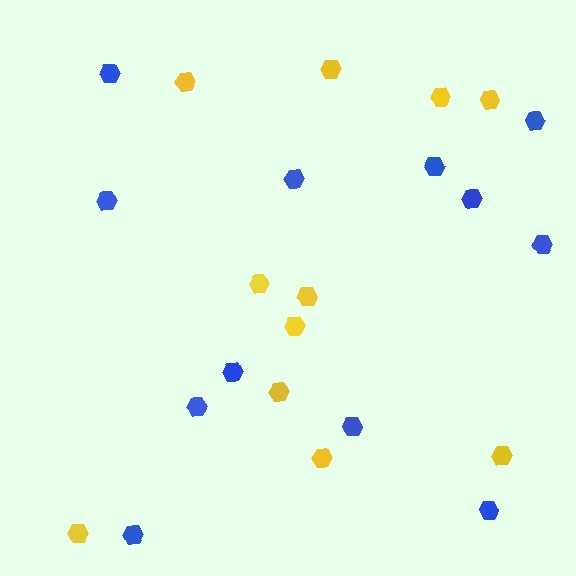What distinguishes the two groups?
There are 2 groups: one group of yellow hexagons (11) and one group of blue hexagons (12).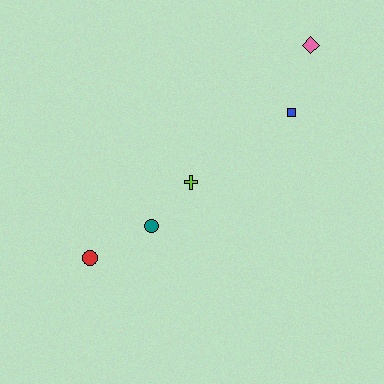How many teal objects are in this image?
There is 1 teal object.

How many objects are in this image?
There are 5 objects.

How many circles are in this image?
There are 2 circles.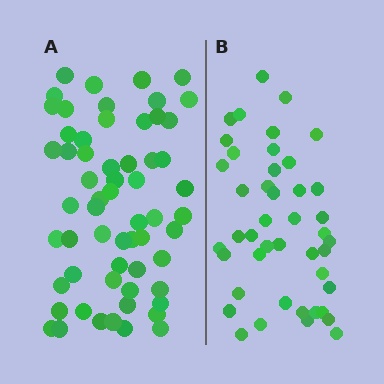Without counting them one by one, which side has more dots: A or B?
Region A (the left region) has more dots.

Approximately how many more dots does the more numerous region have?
Region A has approximately 15 more dots than region B.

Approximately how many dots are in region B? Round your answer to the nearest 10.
About 40 dots. (The exact count is 44, which rounds to 40.)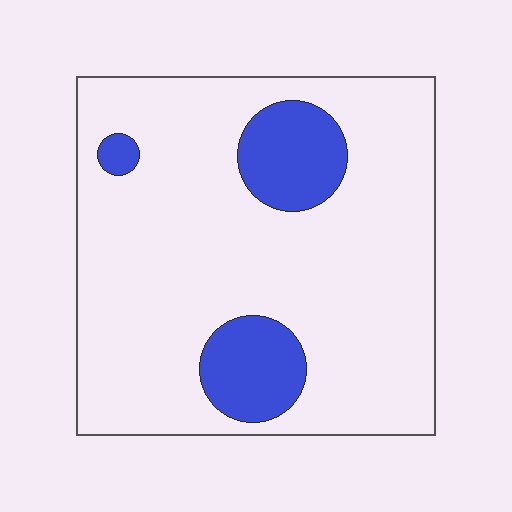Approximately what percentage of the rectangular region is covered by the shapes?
Approximately 15%.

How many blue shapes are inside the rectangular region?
3.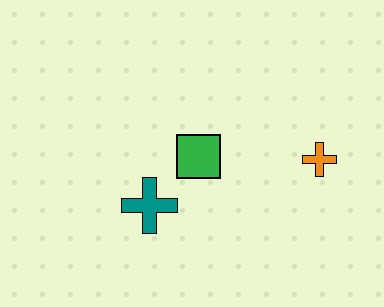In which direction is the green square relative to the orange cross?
The green square is to the left of the orange cross.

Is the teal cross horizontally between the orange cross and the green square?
No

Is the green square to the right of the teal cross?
Yes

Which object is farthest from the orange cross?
The teal cross is farthest from the orange cross.